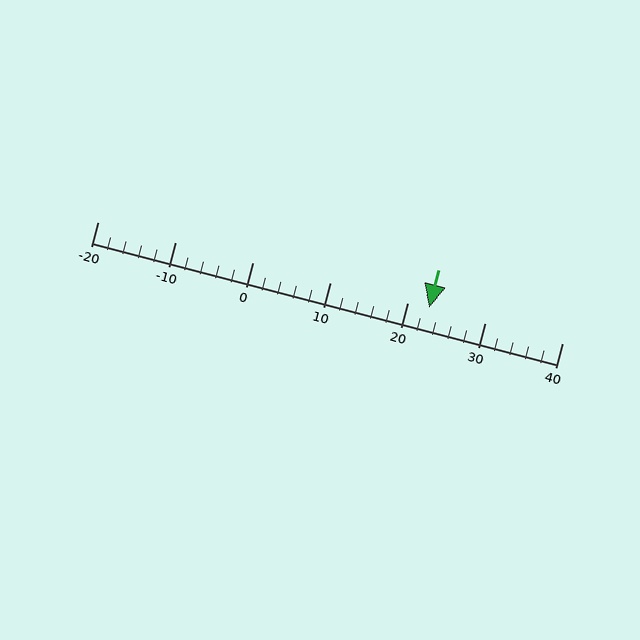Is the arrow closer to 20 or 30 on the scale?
The arrow is closer to 20.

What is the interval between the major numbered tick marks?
The major tick marks are spaced 10 units apart.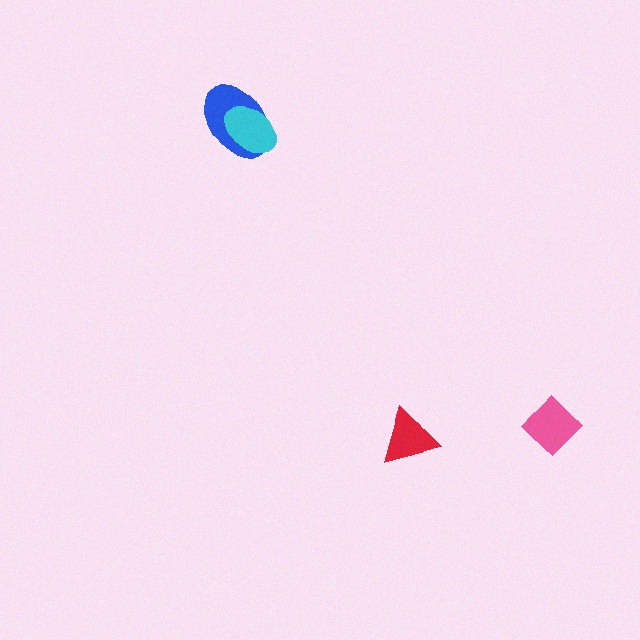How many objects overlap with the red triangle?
0 objects overlap with the red triangle.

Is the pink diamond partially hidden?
No, no other shape covers it.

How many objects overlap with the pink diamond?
0 objects overlap with the pink diamond.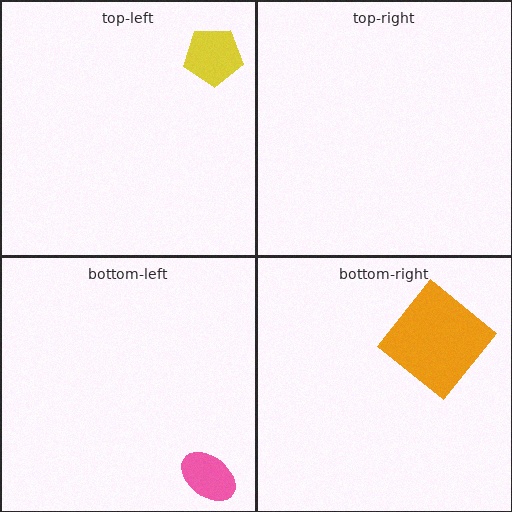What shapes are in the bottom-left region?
The pink ellipse.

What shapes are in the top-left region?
The yellow pentagon.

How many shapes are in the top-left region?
1.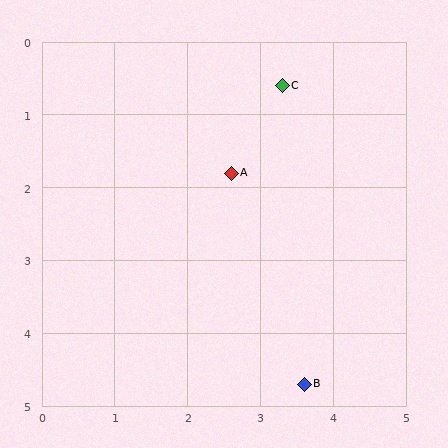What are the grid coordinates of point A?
Point A is at approximately (2.6, 1.8).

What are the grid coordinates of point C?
Point C is at approximately (3.3, 0.6).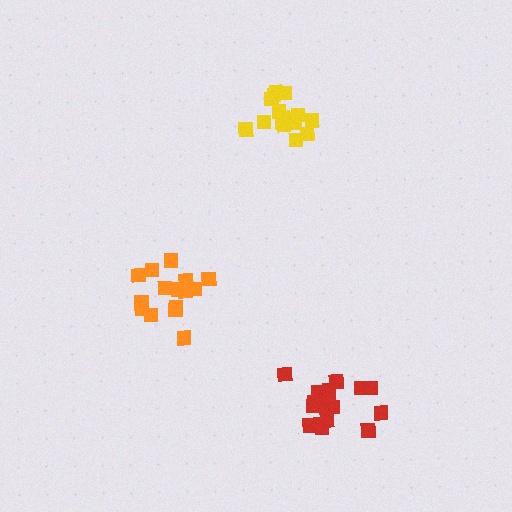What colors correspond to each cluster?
The clusters are colored: yellow, orange, red.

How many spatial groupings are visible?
There are 3 spatial groupings.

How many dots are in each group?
Group 1: 16 dots, Group 2: 15 dots, Group 3: 20 dots (51 total).